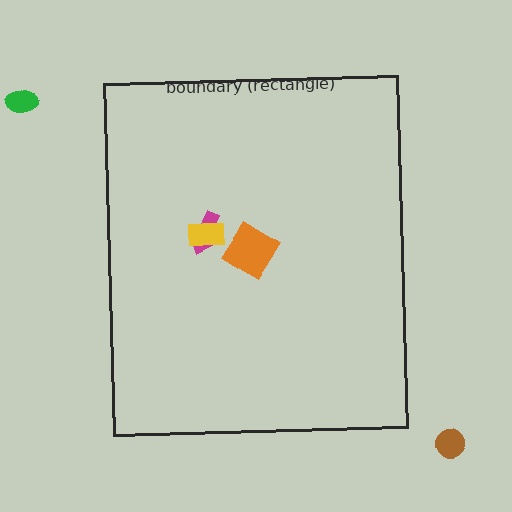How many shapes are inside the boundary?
3 inside, 2 outside.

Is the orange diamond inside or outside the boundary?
Inside.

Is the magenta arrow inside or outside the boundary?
Inside.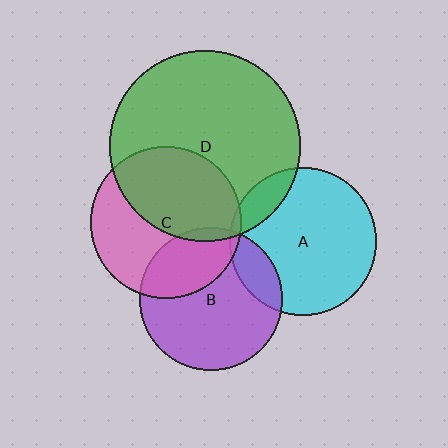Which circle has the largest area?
Circle D (green).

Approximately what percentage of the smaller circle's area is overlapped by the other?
Approximately 50%.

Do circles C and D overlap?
Yes.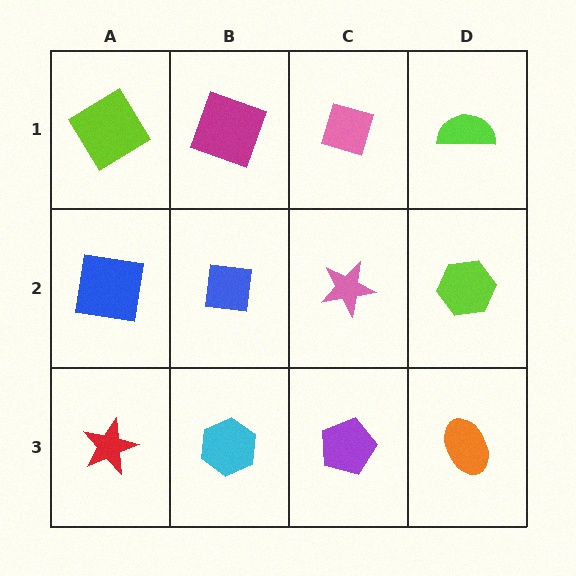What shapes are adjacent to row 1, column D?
A lime hexagon (row 2, column D), a pink diamond (row 1, column C).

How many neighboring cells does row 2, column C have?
4.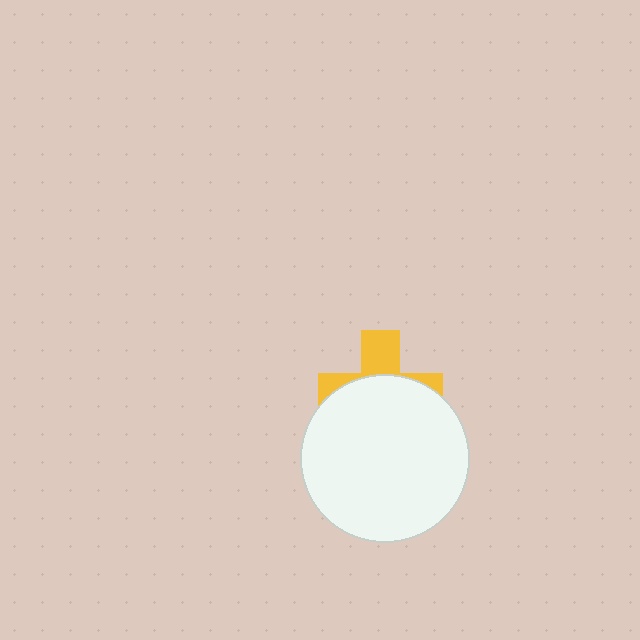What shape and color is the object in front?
The object in front is a white circle.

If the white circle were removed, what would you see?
You would see the complete yellow cross.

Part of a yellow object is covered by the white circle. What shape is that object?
It is a cross.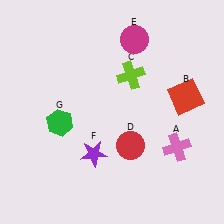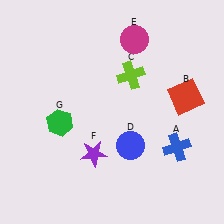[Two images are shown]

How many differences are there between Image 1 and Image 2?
There are 2 differences between the two images.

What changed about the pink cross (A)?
In Image 1, A is pink. In Image 2, it changed to blue.